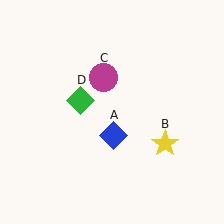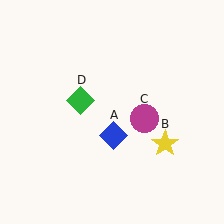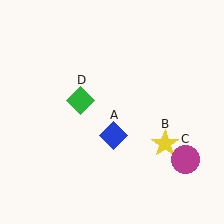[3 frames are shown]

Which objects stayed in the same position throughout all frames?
Blue diamond (object A) and yellow star (object B) and green diamond (object D) remained stationary.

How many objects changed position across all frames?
1 object changed position: magenta circle (object C).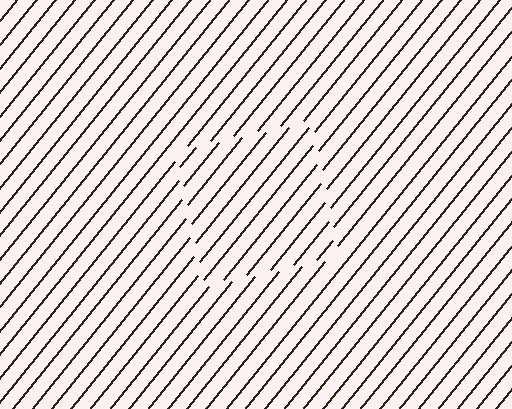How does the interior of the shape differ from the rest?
The interior of the shape contains the same grating, shifted by half a period — the contour is defined by the phase discontinuity where line-ends from the inner and outer gratings abut.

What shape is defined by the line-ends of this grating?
An illusory square. The interior of the shape contains the same grating, shifted by half a period — the contour is defined by the phase discontinuity where line-ends from the inner and outer gratings abut.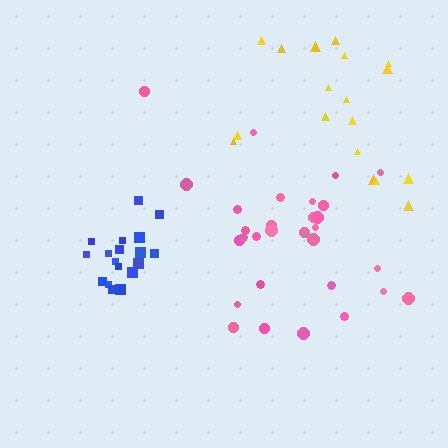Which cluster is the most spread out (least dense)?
Yellow.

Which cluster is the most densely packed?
Blue.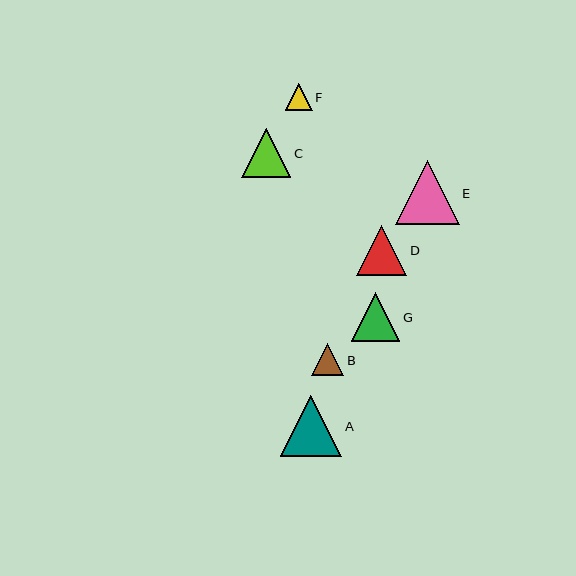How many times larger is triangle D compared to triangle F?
Triangle D is approximately 1.9 times the size of triangle F.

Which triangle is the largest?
Triangle E is the largest with a size of approximately 64 pixels.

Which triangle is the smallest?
Triangle F is the smallest with a size of approximately 27 pixels.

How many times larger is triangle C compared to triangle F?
Triangle C is approximately 1.8 times the size of triangle F.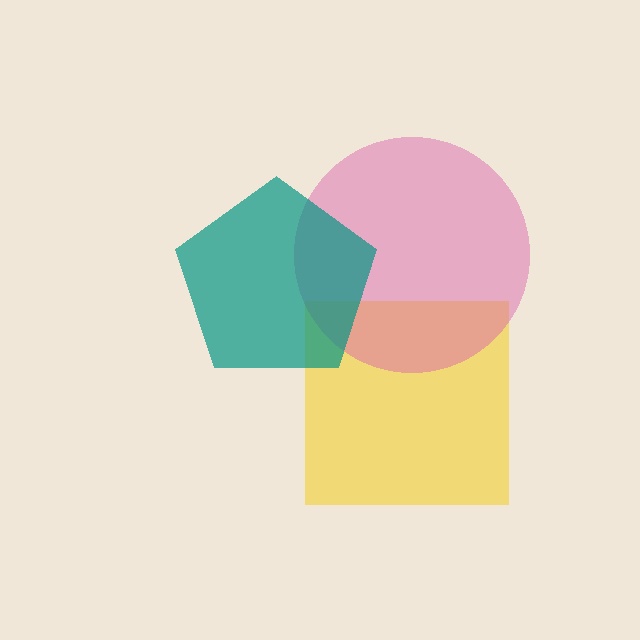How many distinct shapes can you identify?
There are 3 distinct shapes: a yellow square, a pink circle, a teal pentagon.